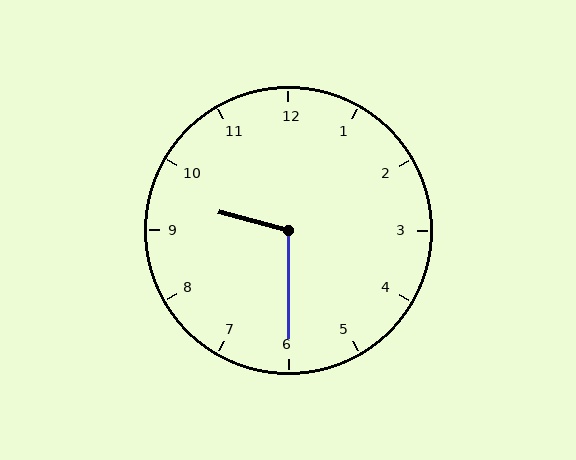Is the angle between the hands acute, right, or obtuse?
It is obtuse.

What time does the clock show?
9:30.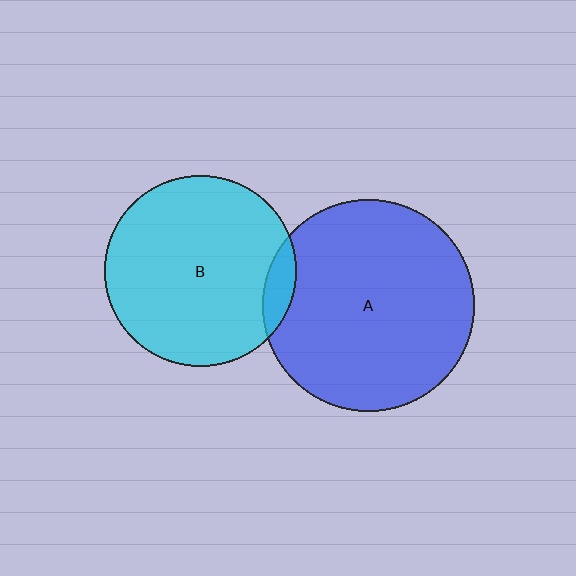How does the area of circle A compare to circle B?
Approximately 1.2 times.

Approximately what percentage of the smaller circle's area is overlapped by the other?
Approximately 10%.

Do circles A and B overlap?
Yes.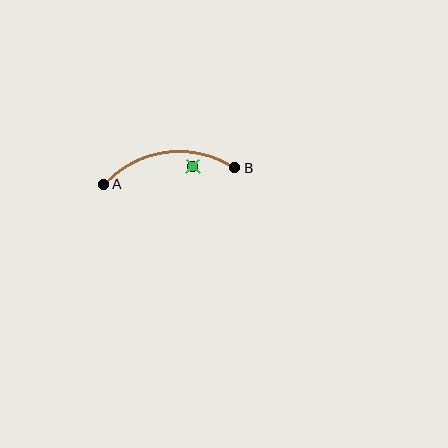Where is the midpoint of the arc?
The arc midpoint is the point on the curve farthest from the straight line joining A and B. It sits above that line.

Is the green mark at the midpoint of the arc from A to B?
No — the green mark does not lie on the arc at all. It sits slightly inside the curve.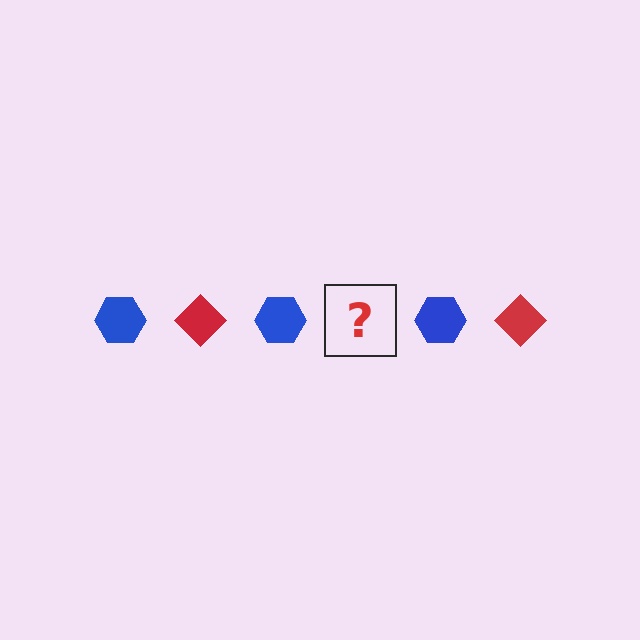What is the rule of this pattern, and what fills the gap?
The rule is that the pattern alternates between blue hexagon and red diamond. The gap should be filled with a red diamond.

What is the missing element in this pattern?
The missing element is a red diamond.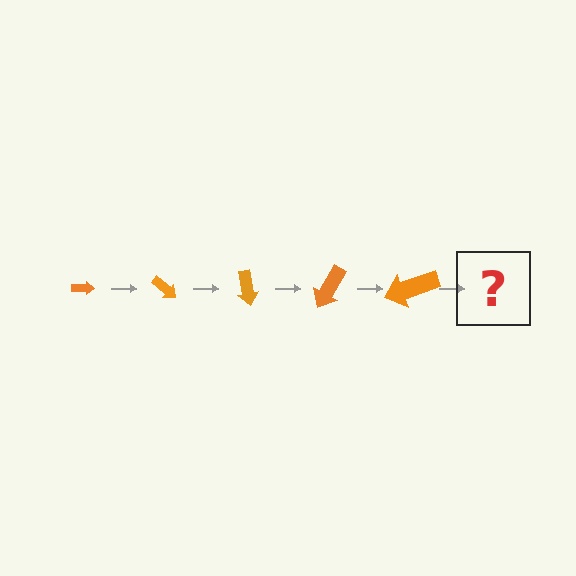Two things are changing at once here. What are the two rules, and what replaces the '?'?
The two rules are that the arrow grows larger each step and it rotates 40 degrees each step. The '?' should be an arrow, larger than the previous one and rotated 200 degrees from the start.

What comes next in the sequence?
The next element should be an arrow, larger than the previous one and rotated 200 degrees from the start.